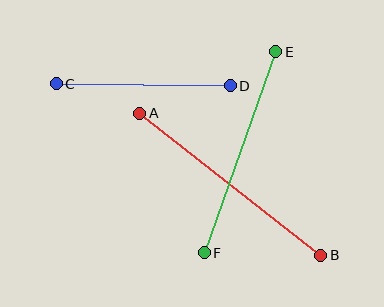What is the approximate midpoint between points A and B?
The midpoint is at approximately (230, 184) pixels.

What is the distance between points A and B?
The distance is approximately 230 pixels.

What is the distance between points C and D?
The distance is approximately 174 pixels.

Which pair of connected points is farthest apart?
Points A and B are farthest apart.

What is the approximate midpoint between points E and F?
The midpoint is at approximately (240, 152) pixels.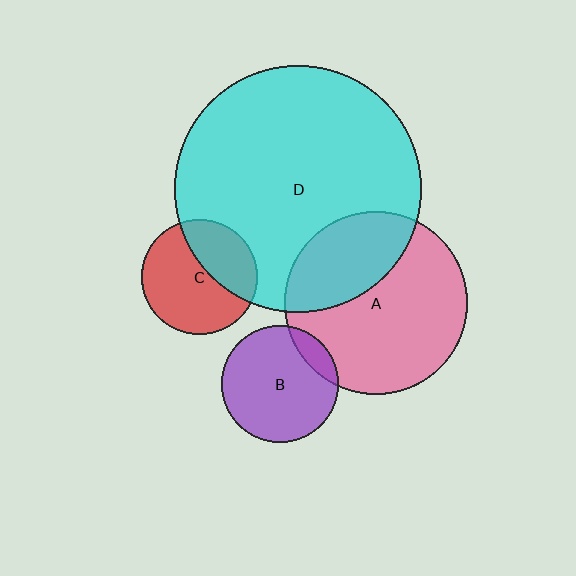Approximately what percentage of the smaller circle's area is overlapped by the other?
Approximately 35%.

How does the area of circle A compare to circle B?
Approximately 2.4 times.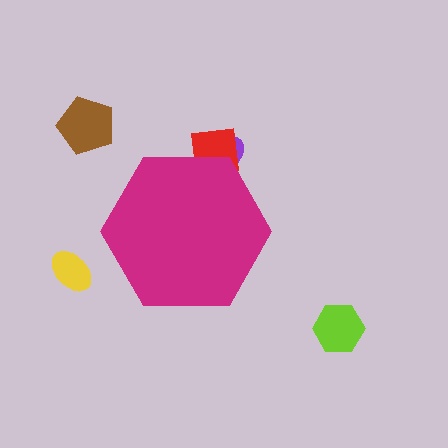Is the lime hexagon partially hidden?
No, the lime hexagon is fully visible.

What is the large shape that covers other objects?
A magenta hexagon.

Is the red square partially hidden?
Yes, the red square is partially hidden behind the magenta hexagon.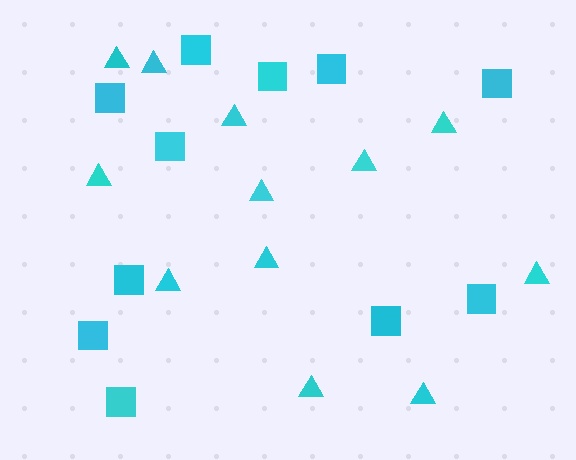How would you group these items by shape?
There are 2 groups: one group of squares (11) and one group of triangles (12).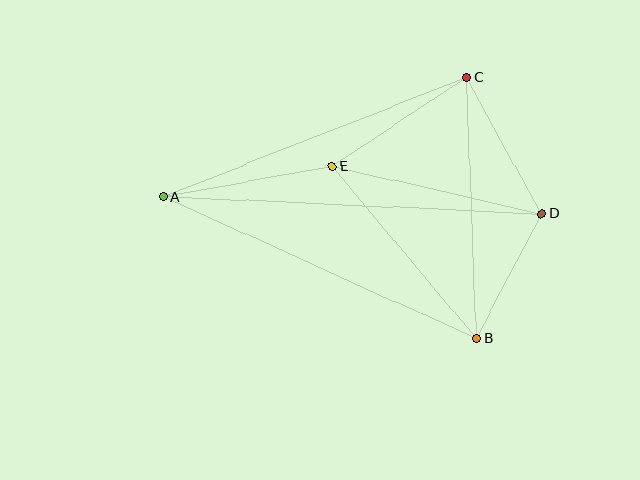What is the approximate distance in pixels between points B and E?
The distance between B and E is approximately 225 pixels.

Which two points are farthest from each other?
Points A and D are farthest from each other.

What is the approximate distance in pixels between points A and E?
The distance between A and E is approximately 172 pixels.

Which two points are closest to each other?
Points B and D are closest to each other.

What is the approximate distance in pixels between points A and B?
The distance between A and B is approximately 344 pixels.